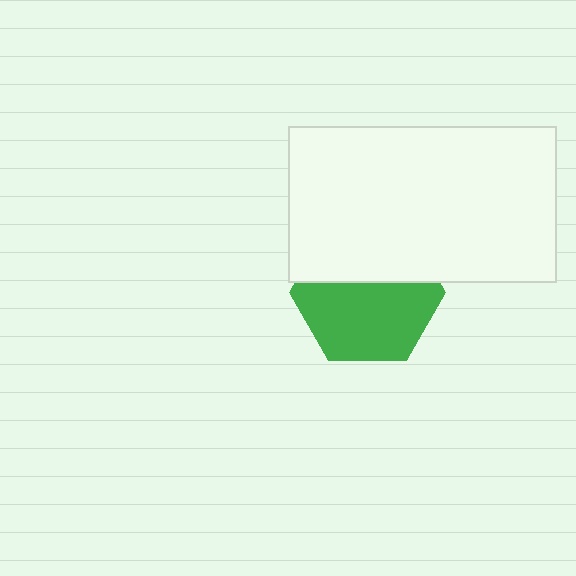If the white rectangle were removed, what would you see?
You would see the complete green hexagon.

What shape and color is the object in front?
The object in front is a white rectangle.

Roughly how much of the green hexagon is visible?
About half of it is visible (roughly 59%).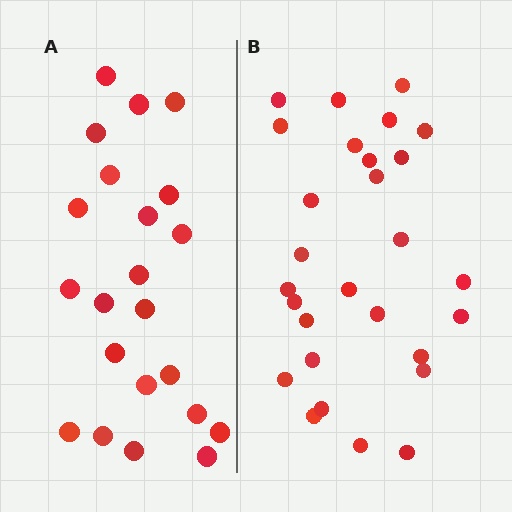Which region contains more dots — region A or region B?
Region B (the right region) has more dots.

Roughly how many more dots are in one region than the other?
Region B has about 6 more dots than region A.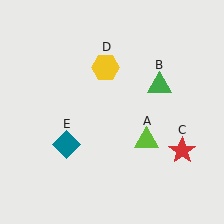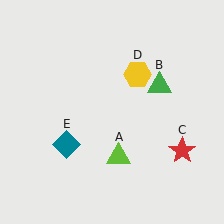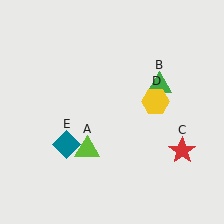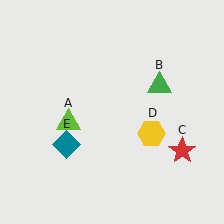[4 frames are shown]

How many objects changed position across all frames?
2 objects changed position: lime triangle (object A), yellow hexagon (object D).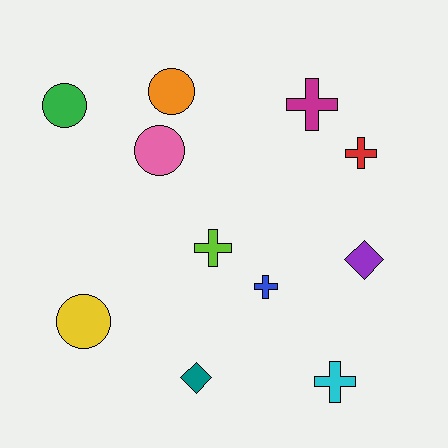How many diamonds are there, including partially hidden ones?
There are 2 diamonds.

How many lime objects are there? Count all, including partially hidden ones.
There is 1 lime object.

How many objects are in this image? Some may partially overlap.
There are 11 objects.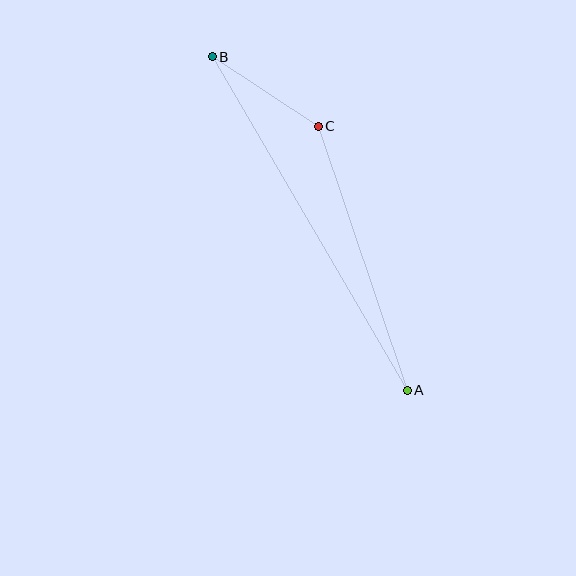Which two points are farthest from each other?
Points A and B are farthest from each other.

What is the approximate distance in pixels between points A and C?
The distance between A and C is approximately 279 pixels.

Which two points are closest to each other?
Points B and C are closest to each other.